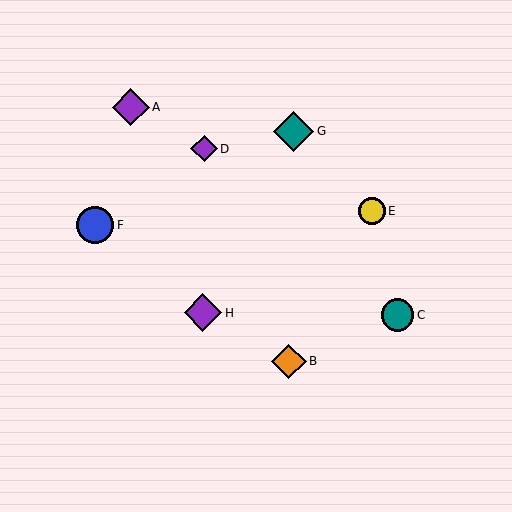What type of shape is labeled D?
Shape D is a purple diamond.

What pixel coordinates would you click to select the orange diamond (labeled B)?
Click at (289, 361) to select the orange diamond B.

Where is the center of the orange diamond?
The center of the orange diamond is at (289, 361).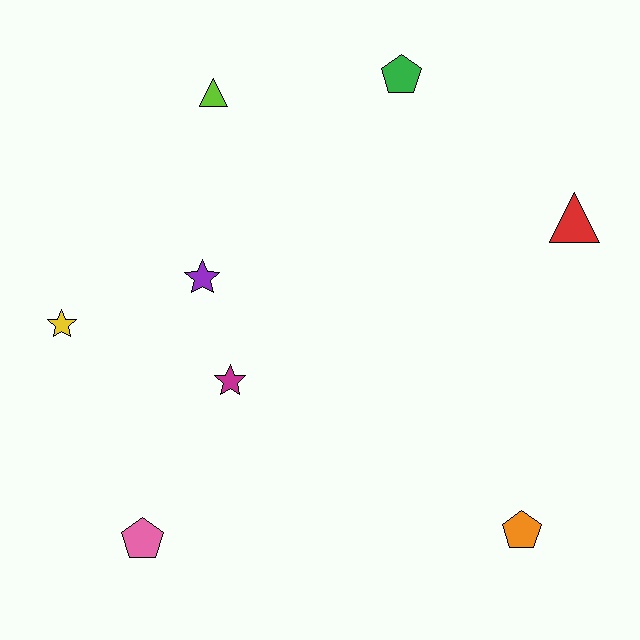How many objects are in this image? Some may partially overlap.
There are 8 objects.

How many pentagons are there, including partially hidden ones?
There are 3 pentagons.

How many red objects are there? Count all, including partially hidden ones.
There is 1 red object.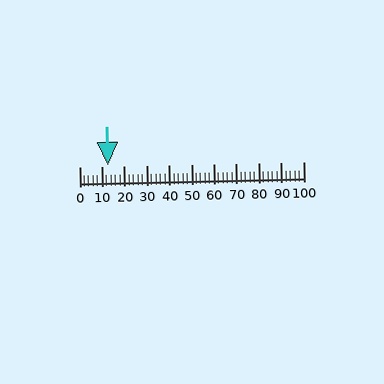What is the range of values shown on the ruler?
The ruler shows values from 0 to 100.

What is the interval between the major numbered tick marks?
The major tick marks are spaced 10 units apart.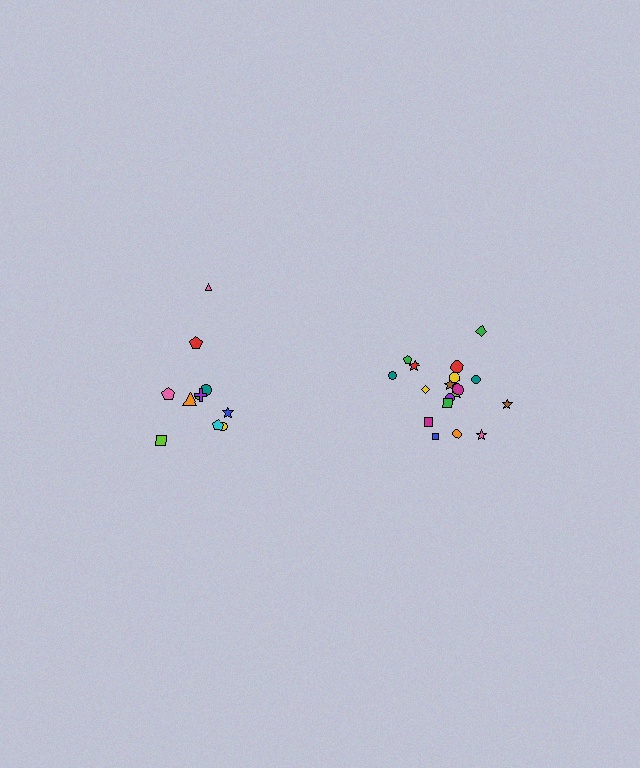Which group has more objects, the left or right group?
The right group.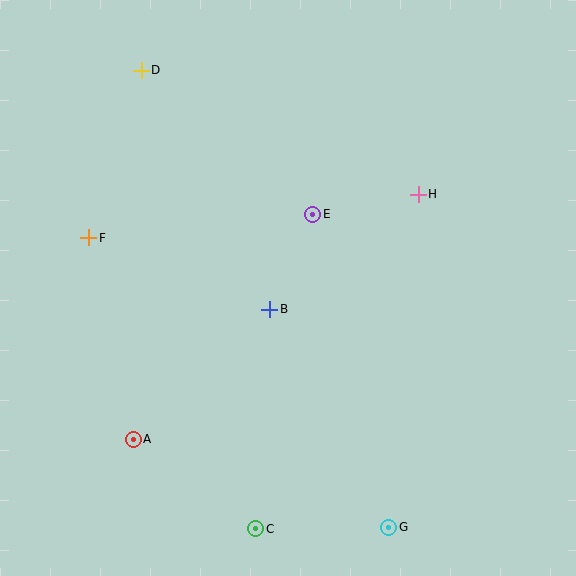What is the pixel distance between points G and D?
The distance between G and D is 520 pixels.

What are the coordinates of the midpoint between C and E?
The midpoint between C and E is at (284, 371).